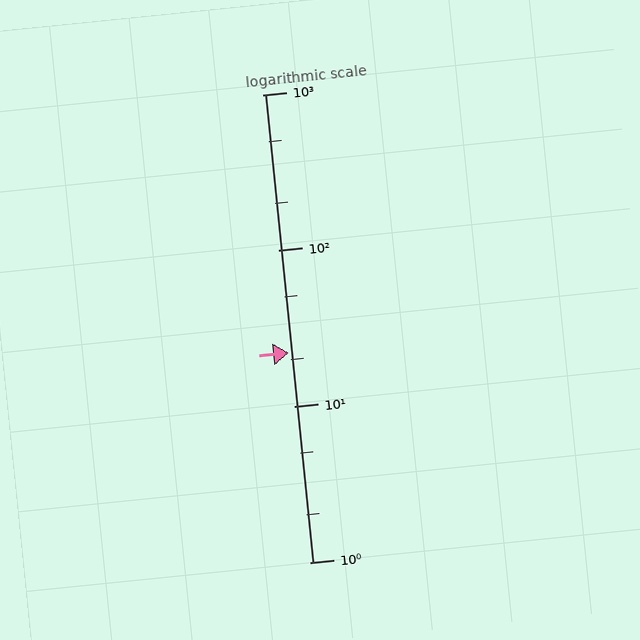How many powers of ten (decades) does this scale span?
The scale spans 3 decades, from 1 to 1000.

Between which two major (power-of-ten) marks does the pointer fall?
The pointer is between 10 and 100.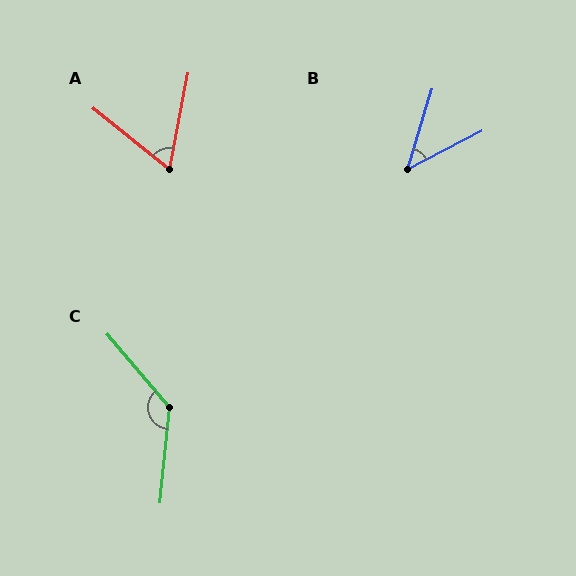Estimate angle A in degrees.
Approximately 62 degrees.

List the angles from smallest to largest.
B (46°), A (62°), C (134°).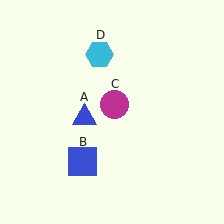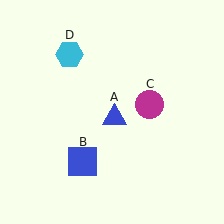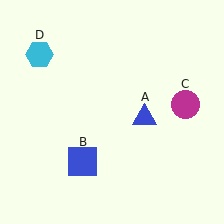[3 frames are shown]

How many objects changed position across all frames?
3 objects changed position: blue triangle (object A), magenta circle (object C), cyan hexagon (object D).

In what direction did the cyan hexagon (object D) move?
The cyan hexagon (object D) moved left.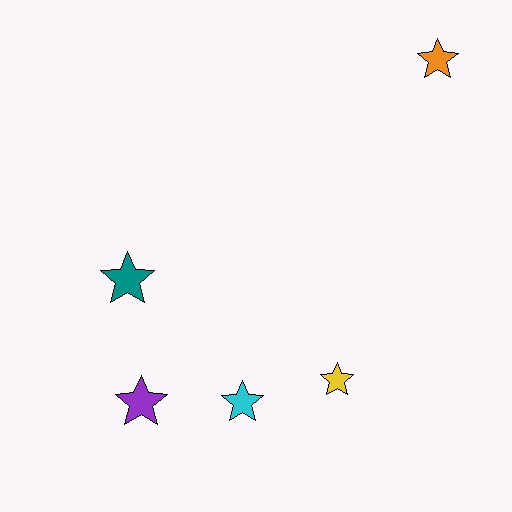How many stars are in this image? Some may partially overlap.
There are 5 stars.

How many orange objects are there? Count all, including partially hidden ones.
There is 1 orange object.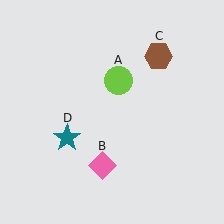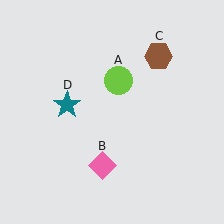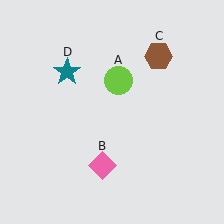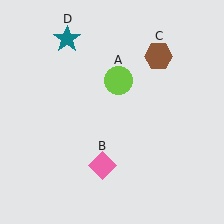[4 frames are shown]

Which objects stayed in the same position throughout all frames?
Lime circle (object A) and pink diamond (object B) and brown hexagon (object C) remained stationary.